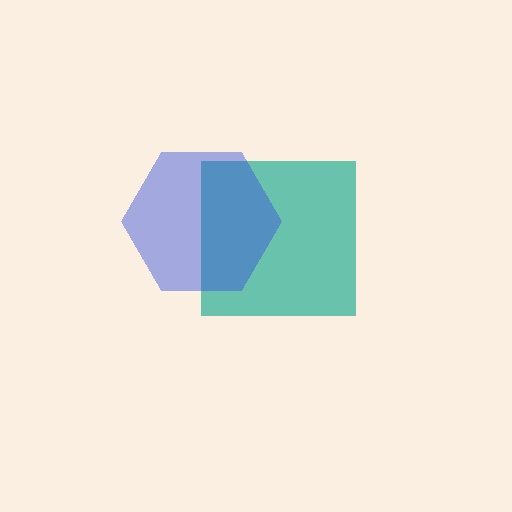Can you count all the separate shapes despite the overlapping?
Yes, there are 2 separate shapes.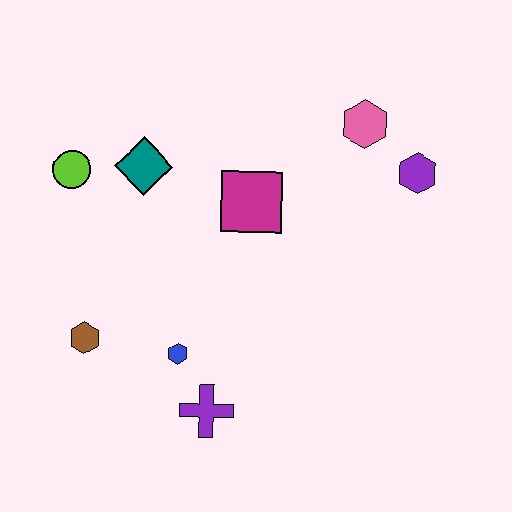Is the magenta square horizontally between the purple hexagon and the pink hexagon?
No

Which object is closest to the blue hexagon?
The purple cross is closest to the blue hexagon.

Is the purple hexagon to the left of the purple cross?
No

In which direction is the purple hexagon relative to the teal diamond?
The purple hexagon is to the right of the teal diamond.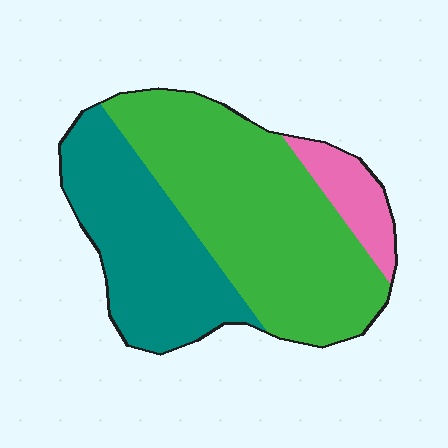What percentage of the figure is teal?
Teal covers roughly 35% of the figure.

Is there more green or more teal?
Green.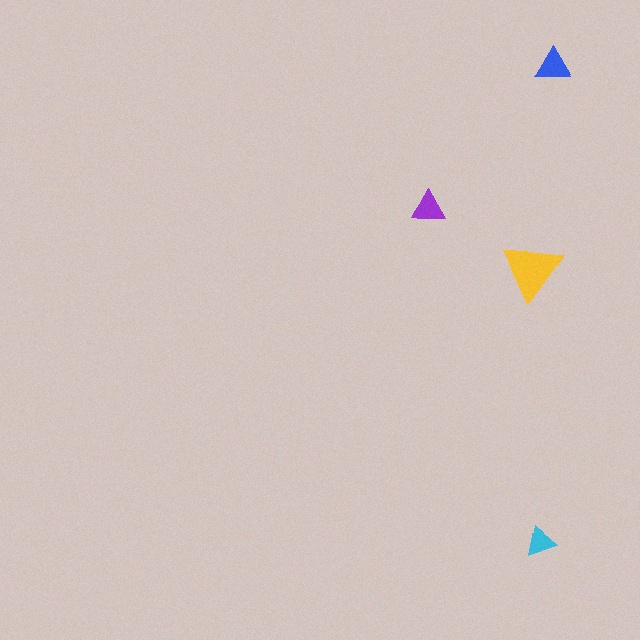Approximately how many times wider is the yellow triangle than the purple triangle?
About 2 times wider.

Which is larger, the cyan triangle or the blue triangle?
The blue one.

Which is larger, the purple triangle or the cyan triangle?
The purple one.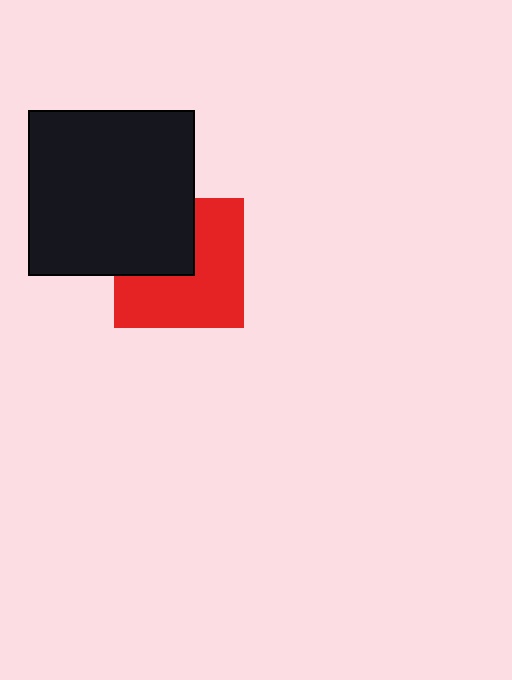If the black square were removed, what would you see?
You would see the complete red square.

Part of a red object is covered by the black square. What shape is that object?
It is a square.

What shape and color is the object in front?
The object in front is a black square.